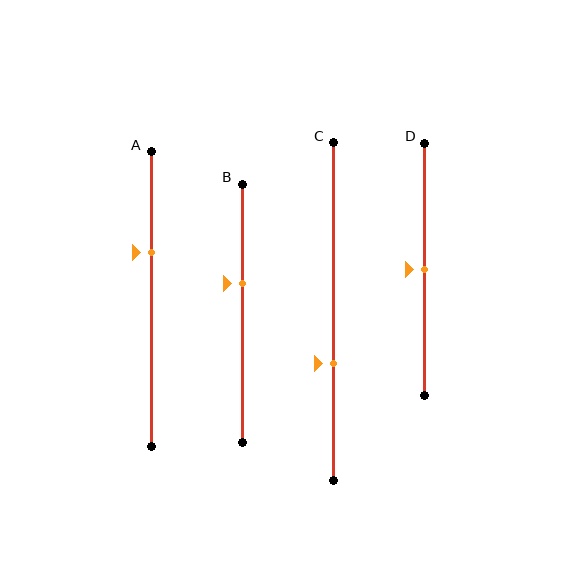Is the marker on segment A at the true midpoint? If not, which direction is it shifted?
No, the marker on segment A is shifted upward by about 16% of the segment length.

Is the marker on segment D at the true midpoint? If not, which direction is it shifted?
Yes, the marker on segment D is at the true midpoint.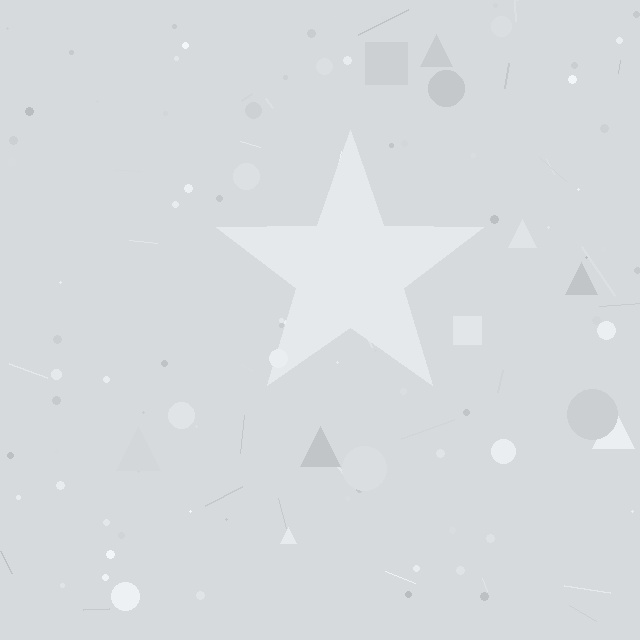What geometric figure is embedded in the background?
A star is embedded in the background.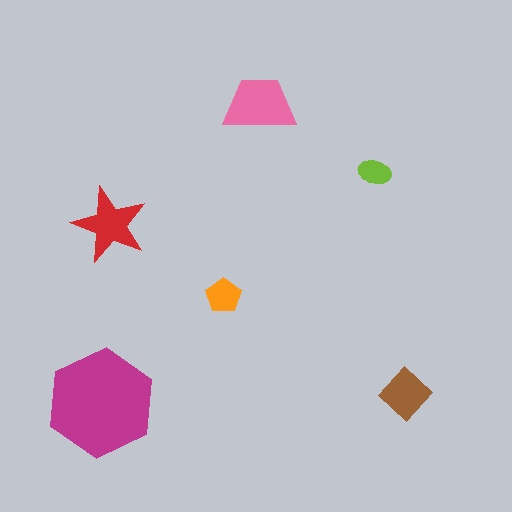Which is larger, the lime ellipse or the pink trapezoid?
The pink trapezoid.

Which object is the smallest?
The lime ellipse.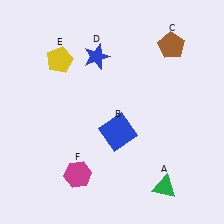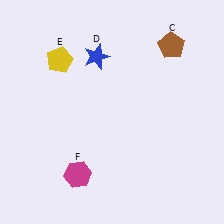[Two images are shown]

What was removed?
The green triangle (A), the blue square (B) were removed in Image 2.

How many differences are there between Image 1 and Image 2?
There are 2 differences between the two images.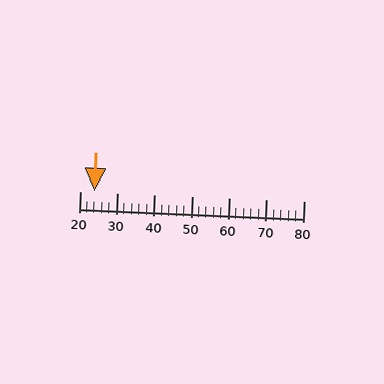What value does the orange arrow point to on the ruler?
The orange arrow points to approximately 24.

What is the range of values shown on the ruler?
The ruler shows values from 20 to 80.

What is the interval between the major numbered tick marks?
The major tick marks are spaced 10 units apart.